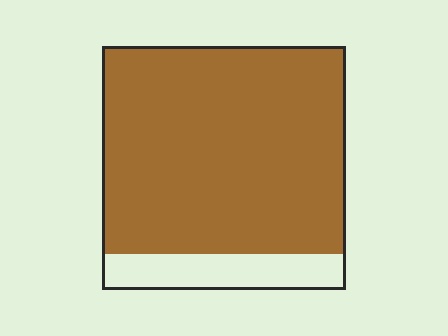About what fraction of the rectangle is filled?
About five sixths (5/6).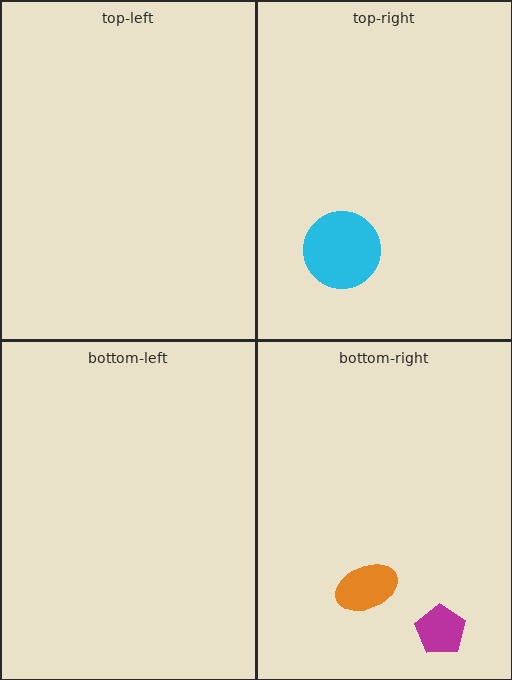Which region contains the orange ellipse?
The bottom-right region.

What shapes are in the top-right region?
The cyan circle.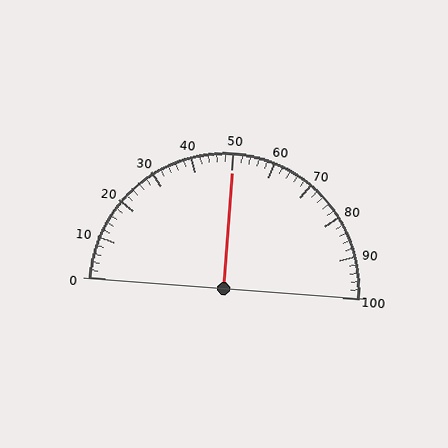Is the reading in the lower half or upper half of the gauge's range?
The reading is in the upper half of the range (0 to 100).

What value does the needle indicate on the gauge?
The needle indicates approximately 50.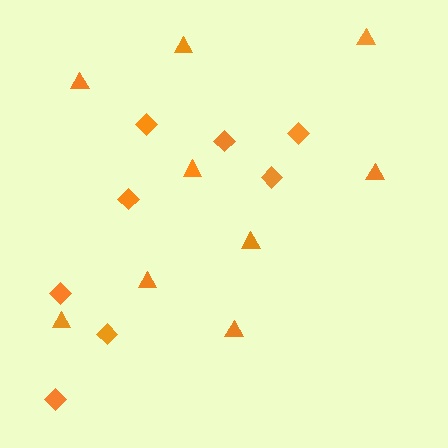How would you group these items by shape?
There are 2 groups: one group of triangles (9) and one group of diamonds (8).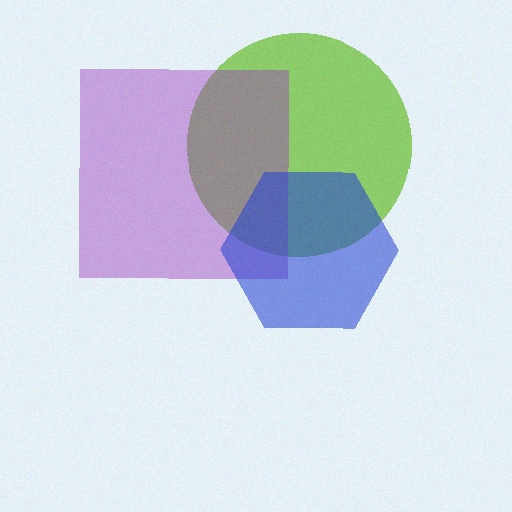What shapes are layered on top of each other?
The layered shapes are: a lime circle, a purple square, a blue hexagon.